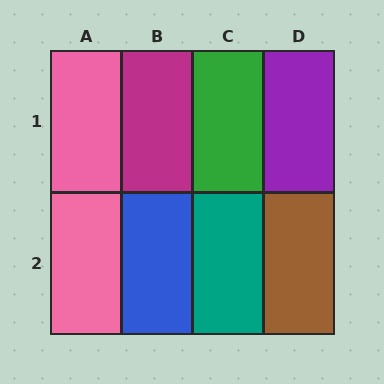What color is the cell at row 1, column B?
Magenta.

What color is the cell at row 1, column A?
Pink.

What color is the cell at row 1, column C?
Green.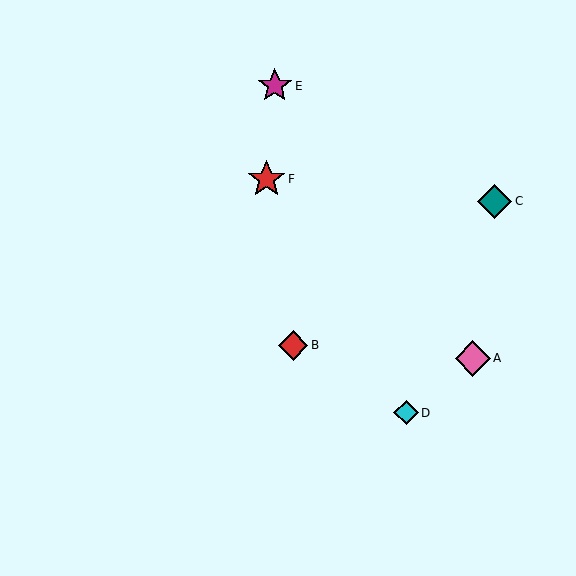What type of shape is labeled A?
Shape A is a pink diamond.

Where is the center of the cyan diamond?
The center of the cyan diamond is at (406, 413).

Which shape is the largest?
The red star (labeled F) is the largest.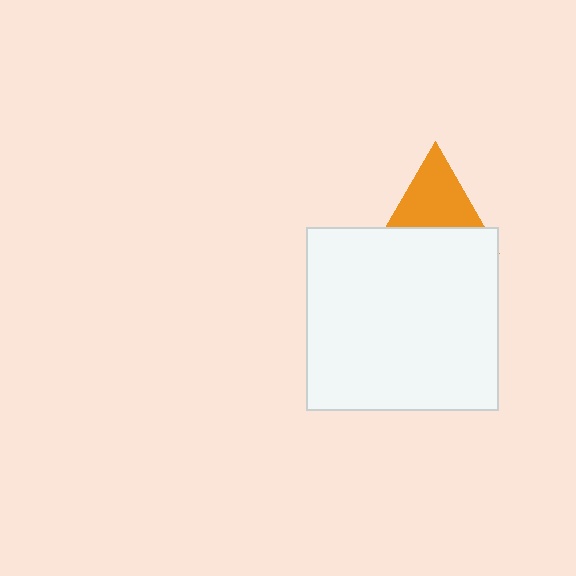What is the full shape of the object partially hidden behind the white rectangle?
The partially hidden object is an orange triangle.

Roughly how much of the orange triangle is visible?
About half of it is visible (roughly 59%).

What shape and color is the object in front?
The object in front is a white rectangle.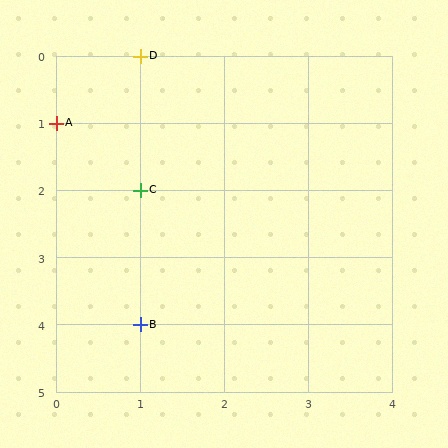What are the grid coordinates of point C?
Point C is at grid coordinates (1, 2).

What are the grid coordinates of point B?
Point B is at grid coordinates (1, 4).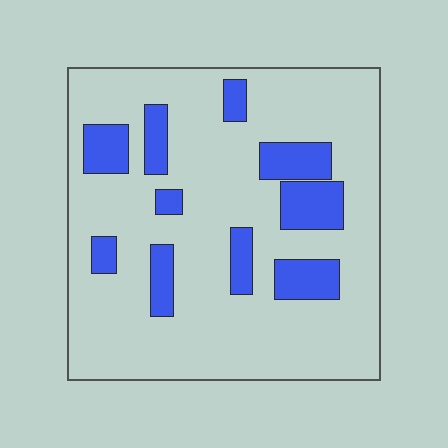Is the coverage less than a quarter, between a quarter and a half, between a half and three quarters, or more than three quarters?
Less than a quarter.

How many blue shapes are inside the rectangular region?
10.